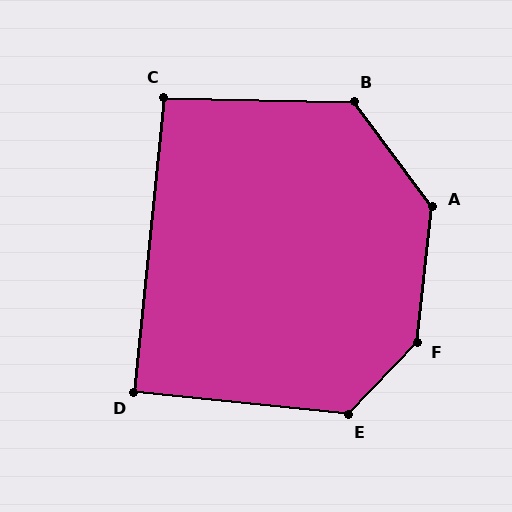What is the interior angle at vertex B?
Approximately 128 degrees (obtuse).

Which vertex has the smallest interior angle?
D, at approximately 90 degrees.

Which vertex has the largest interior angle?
F, at approximately 142 degrees.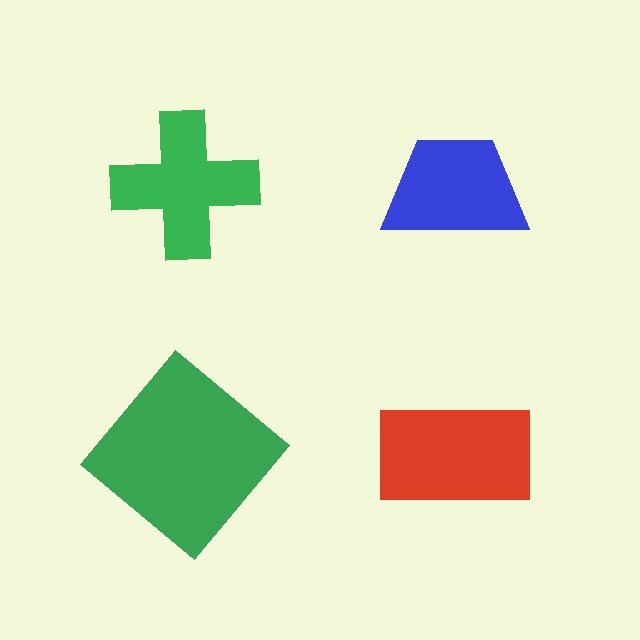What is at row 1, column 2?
A blue trapezoid.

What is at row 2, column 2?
A red rectangle.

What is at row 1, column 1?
A green cross.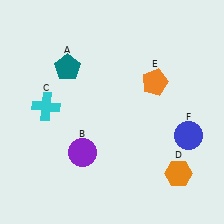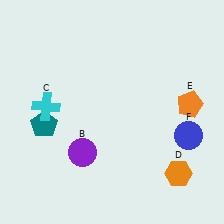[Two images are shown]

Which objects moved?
The objects that moved are: the teal pentagon (A), the orange pentagon (E).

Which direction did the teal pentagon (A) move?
The teal pentagon (A) moved down.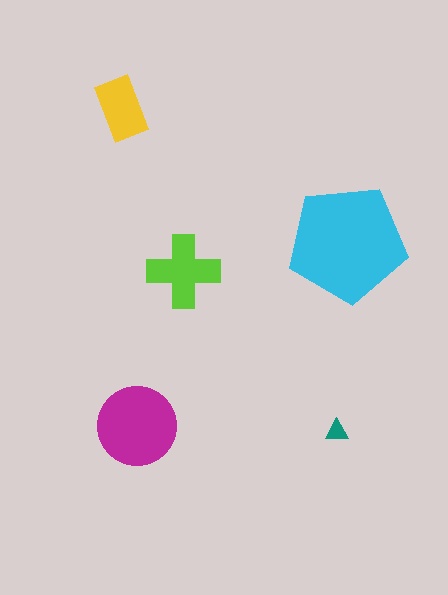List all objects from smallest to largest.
The teal triangle, the yellow rectangle, the lime cross, the magenta circle, the cyan pentagon.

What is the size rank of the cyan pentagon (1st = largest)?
1st.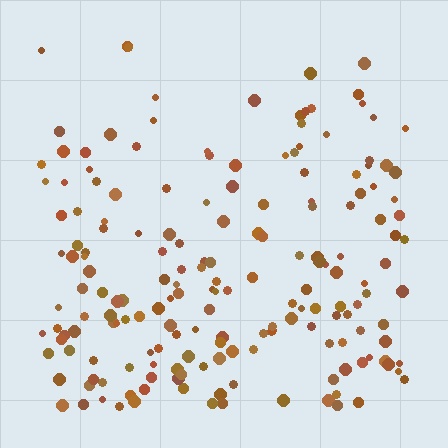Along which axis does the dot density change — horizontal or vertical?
Vertical.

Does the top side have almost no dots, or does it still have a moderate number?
Still a moderate number, just noticeably fewer than the bottom.